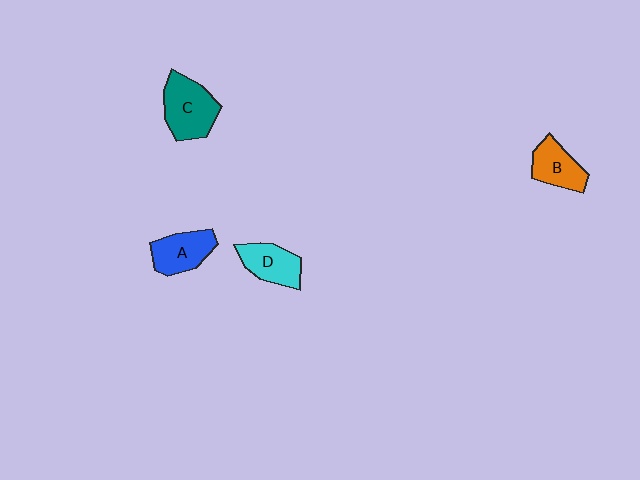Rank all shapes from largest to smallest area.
From largest to smallest: C (teal), A (blue), D (cyan), B (orange).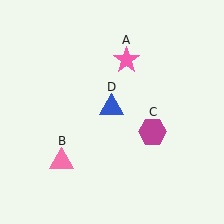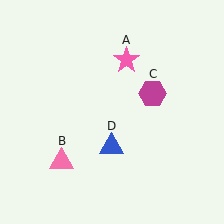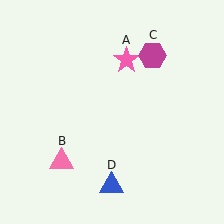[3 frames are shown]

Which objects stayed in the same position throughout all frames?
Pink star (object A) and pink triangle (object B) remained stationary.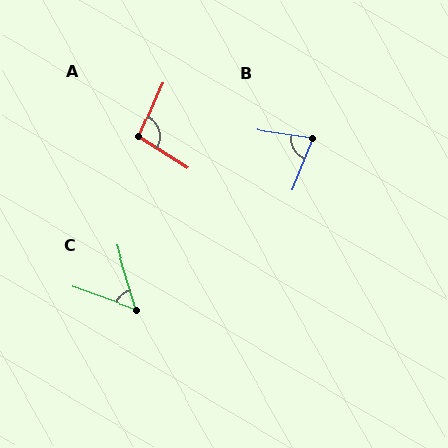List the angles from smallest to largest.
C (54°), B (75°), A (99°).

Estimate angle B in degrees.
Approximately 75 degrees.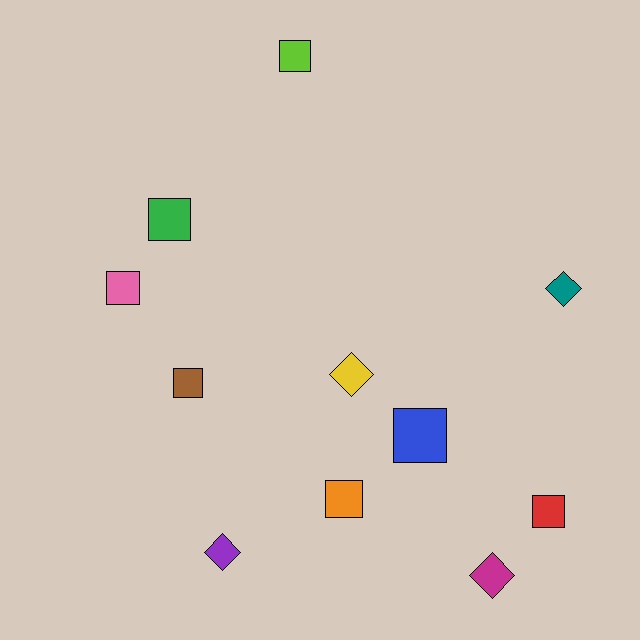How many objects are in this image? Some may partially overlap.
There are 11 objects.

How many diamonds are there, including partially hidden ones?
There are 4 diamonds.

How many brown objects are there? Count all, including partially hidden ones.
There is 1 brown object.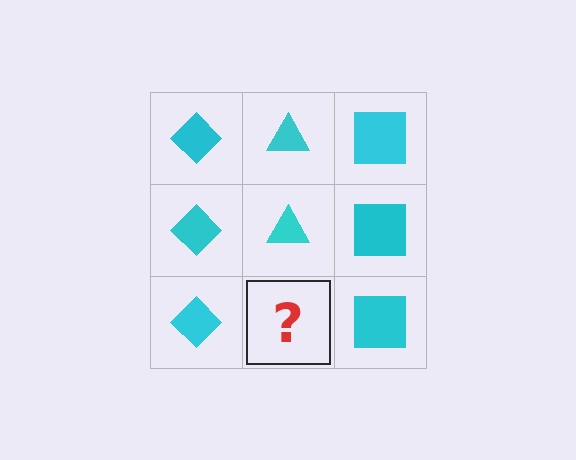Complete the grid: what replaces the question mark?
The question mark should be replaced with a cyan triangle.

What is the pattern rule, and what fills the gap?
The rule is that each column has a consistent shape. The gap should be filled with a cyan triangle.